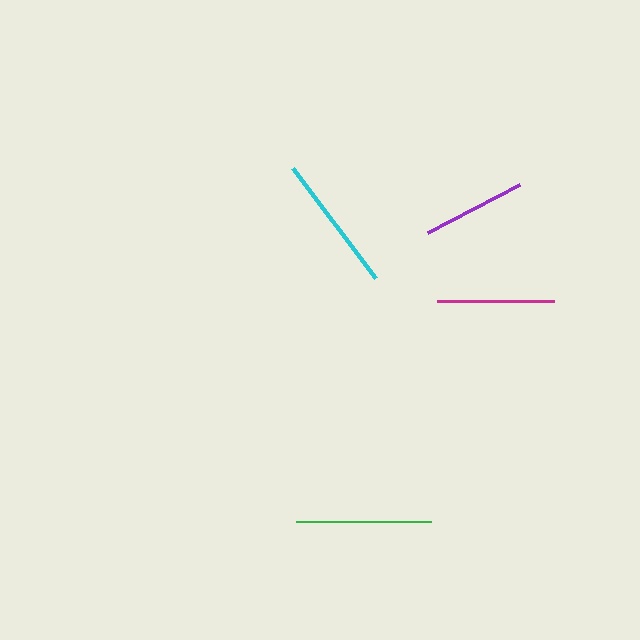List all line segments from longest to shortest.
From longest to shortest: cyan, green, magenta, purple.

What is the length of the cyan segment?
The cyan segment is approximately 138 pixels long.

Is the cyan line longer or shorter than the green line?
The cyan line is longer than the green line.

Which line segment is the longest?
The cyan line is the longest at approximately 138 pixels.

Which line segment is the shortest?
The purple line is the shortest at approximately 104 pixels.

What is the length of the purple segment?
The purple segment is approximately 104 pixels long.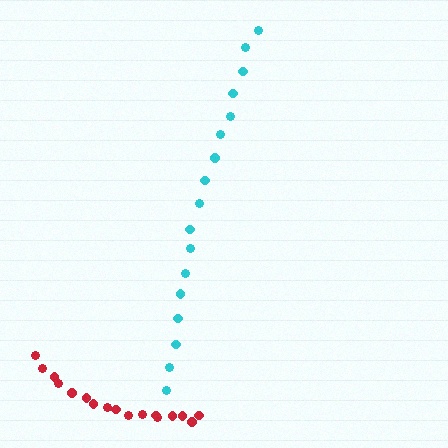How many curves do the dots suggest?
There are 2 distinct paths.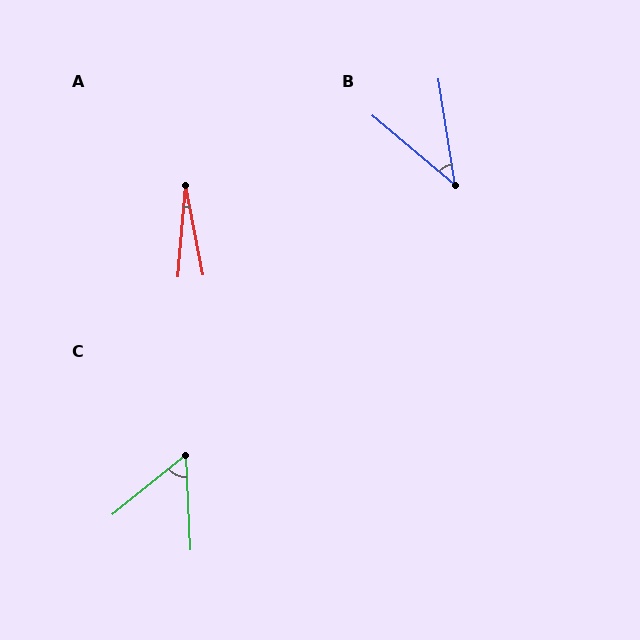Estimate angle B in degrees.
Approximately 41 degrees.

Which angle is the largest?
C, at approximately 54 degrees.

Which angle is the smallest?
A, at approximately 15 degrees.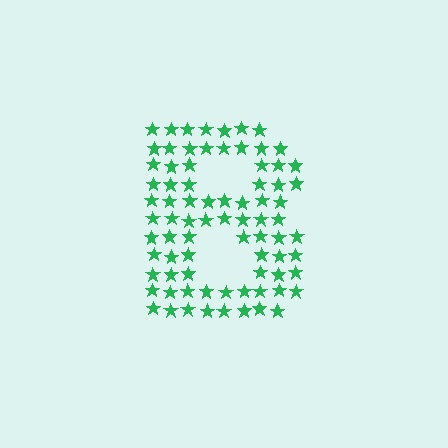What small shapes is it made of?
It is made of small stars.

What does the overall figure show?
The overall figure shows the letter B.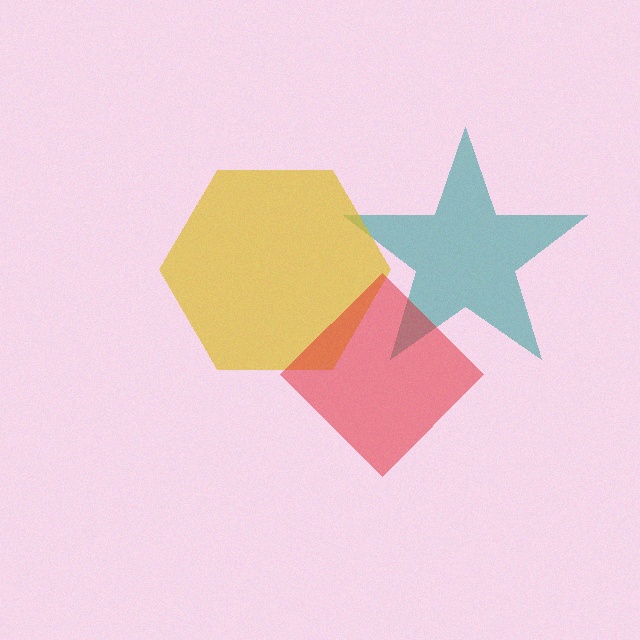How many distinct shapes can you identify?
There are 3 distinct shapes: a teal star, a yellow hexagon, a red diamond.